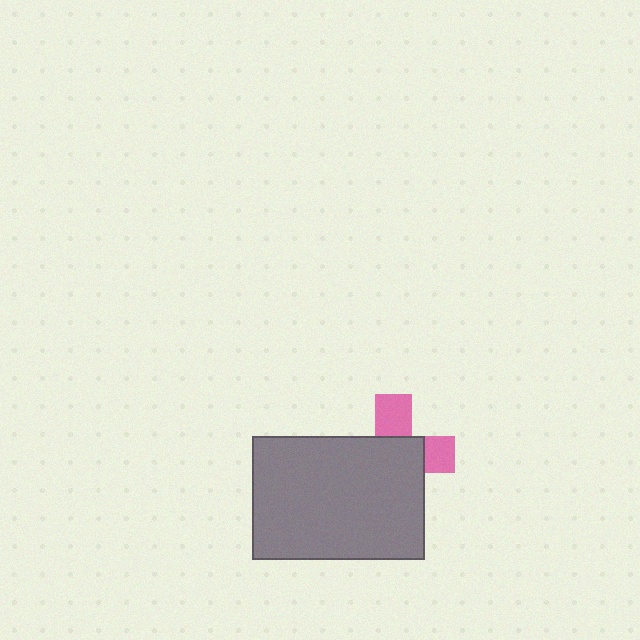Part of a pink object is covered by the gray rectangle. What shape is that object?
It is a cross.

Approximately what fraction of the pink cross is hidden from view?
Roughly 65% of the pink cross is hidden behind the gray rectangle.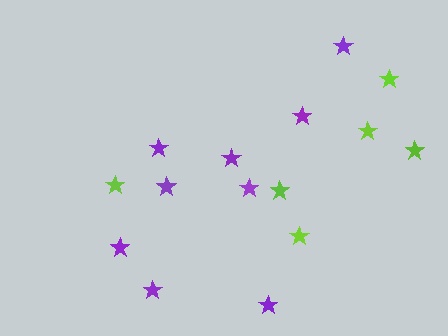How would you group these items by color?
There are 2 groups: one group of lime stars (6) and one group of purple stars (9).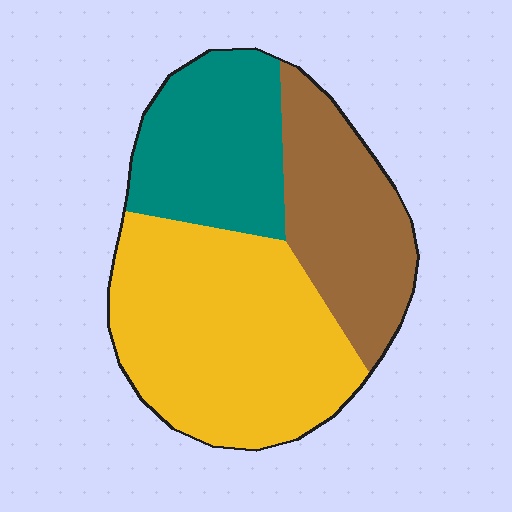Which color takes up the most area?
Yellow, at roughly 45%.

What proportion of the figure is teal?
Teal covers about 25% of the figure.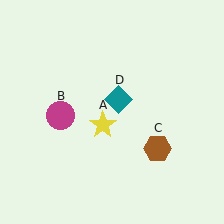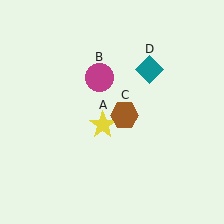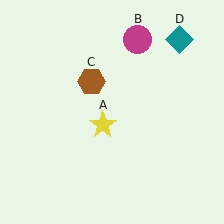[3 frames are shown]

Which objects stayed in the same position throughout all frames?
Yellow star (object A) remained stationary.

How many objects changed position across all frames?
3 objects changed position: magenta circle (object B), brown hexagon (object C), teal diamond (object D).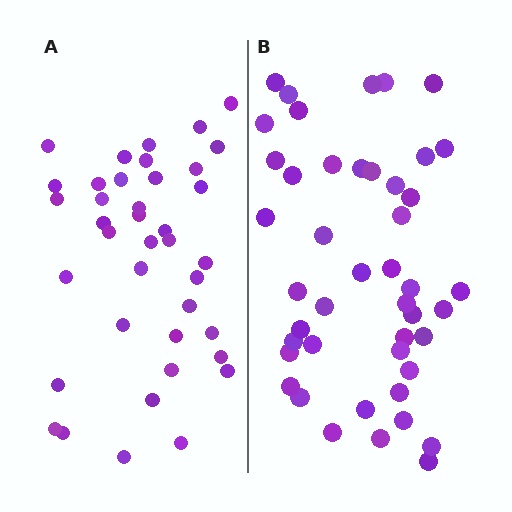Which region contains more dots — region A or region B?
Region B (the right region) has more dots.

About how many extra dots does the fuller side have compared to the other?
Region B has about 6 more dots than region A.